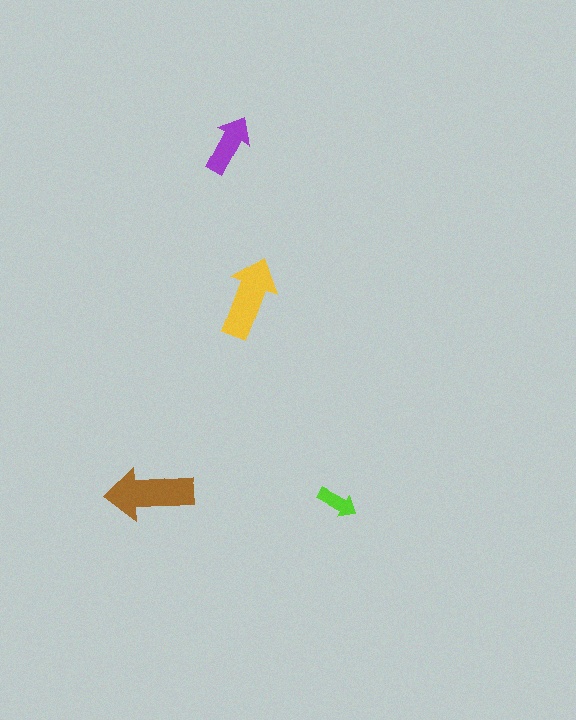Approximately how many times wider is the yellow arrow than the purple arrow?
About 1.5 times wider.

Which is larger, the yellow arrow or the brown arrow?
The brown one.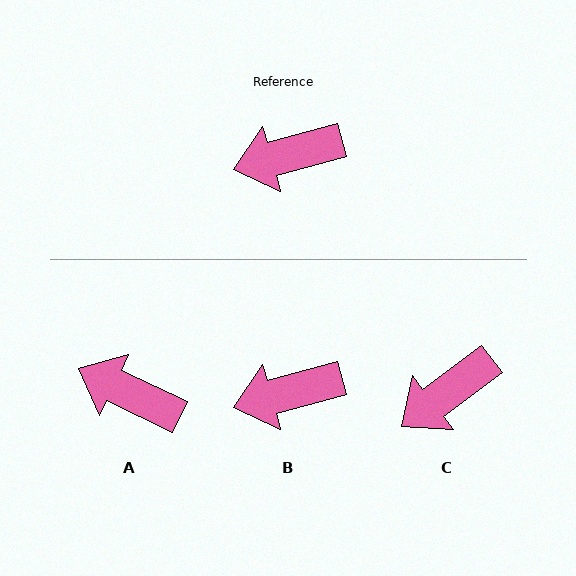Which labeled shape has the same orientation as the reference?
B.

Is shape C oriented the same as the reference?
No, it is off by about 21 degrees.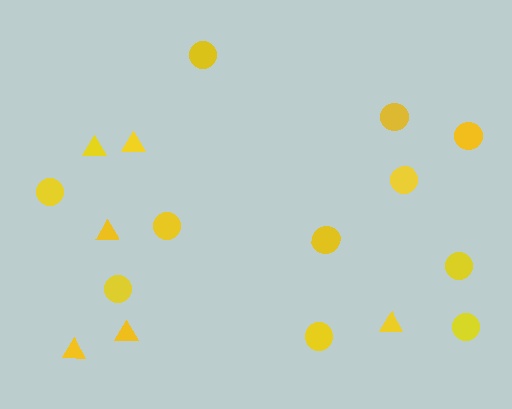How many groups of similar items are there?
There are 2 groups: one group of circles (11) and one group of triangles (6).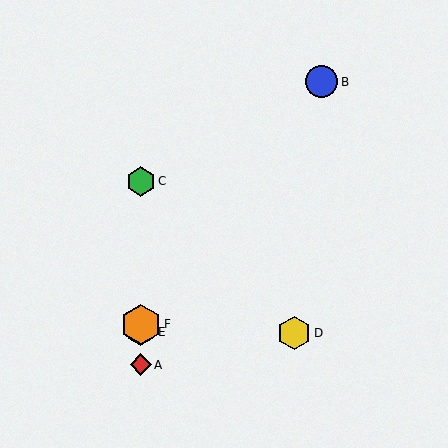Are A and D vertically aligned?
No, A is at x≈141 and D is at x≈294.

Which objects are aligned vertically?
Objects A, C, E, F are aligned vertically.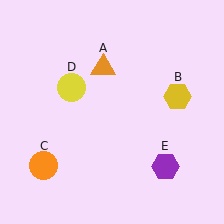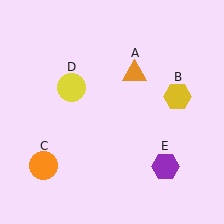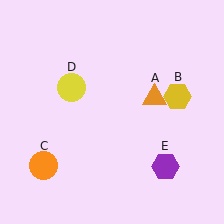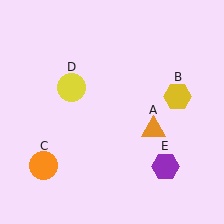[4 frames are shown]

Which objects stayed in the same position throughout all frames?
Yellow hexagon (object B) and orange circle (object C) and yellow circle (object D) and purple hexagon (object E) remained stationary.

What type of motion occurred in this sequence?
The orange triangle (object A) rotated clockwise around the center of the scene.